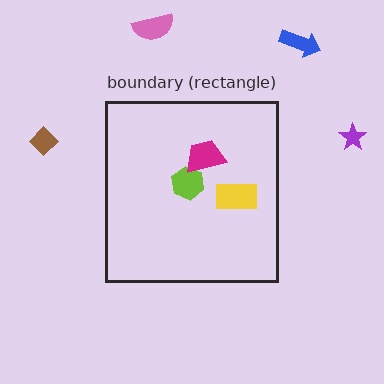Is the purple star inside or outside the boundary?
Outside.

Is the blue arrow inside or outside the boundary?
Outside.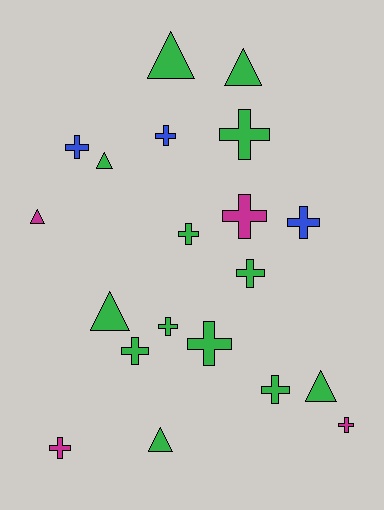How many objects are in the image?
There are 20 objects.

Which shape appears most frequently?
Cross, with 13 objects.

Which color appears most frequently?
Green, with 13 objects.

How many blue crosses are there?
There are 3 blue crosses.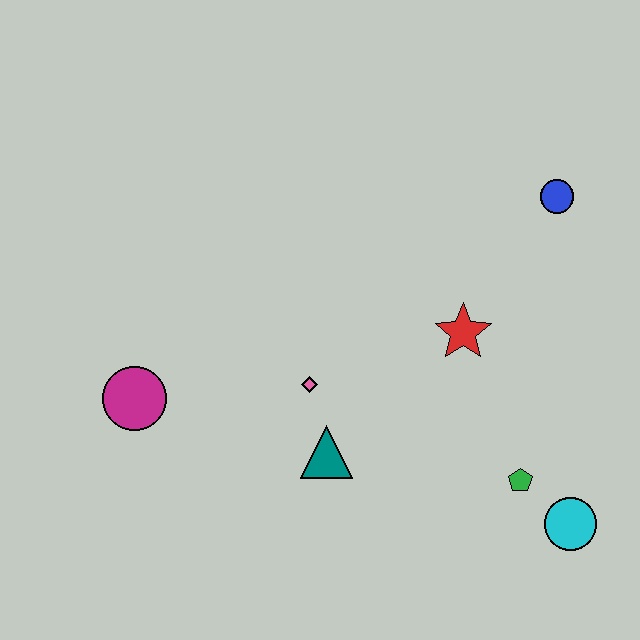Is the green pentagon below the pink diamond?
Yes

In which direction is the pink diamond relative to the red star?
The pink diamond is to the left of the red star.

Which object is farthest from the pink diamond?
The blue circle is farthest from the pink diamond.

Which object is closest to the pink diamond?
The teal triangle is closest to the pink diamond.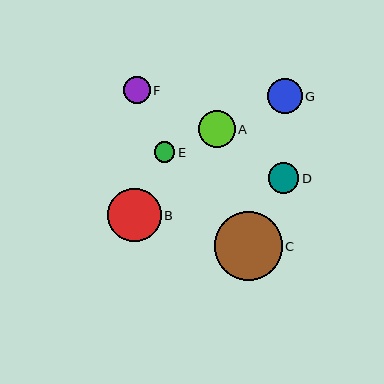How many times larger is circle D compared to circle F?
Circle D is approximately 1.1 times the size of circle F.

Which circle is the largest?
Circle C is the largest with a size of approximately 68 pixels.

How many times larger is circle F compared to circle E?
Circle F is approximately 1.3 times the size of circle E.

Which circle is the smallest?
Circle E is the smallest with a size of approximately 21 pixels.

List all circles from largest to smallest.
From largest to smallest: C, B, A, G, D, F, E.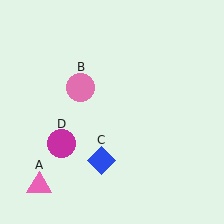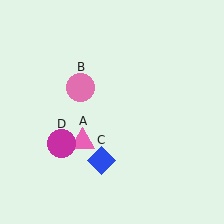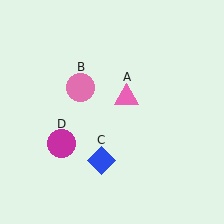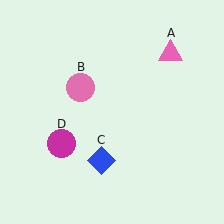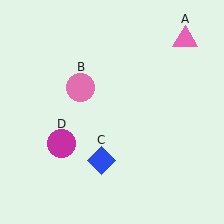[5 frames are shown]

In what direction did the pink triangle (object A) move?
The pink triangle (object A) moved up and to the right.